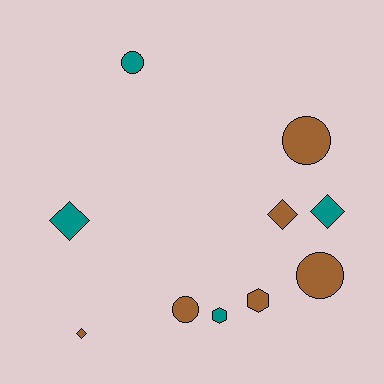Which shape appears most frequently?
Diamond, with 4 objects.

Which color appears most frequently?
Brown, with 6 objects.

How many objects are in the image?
There are 10 objects.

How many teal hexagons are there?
There is 1 teal hexagon.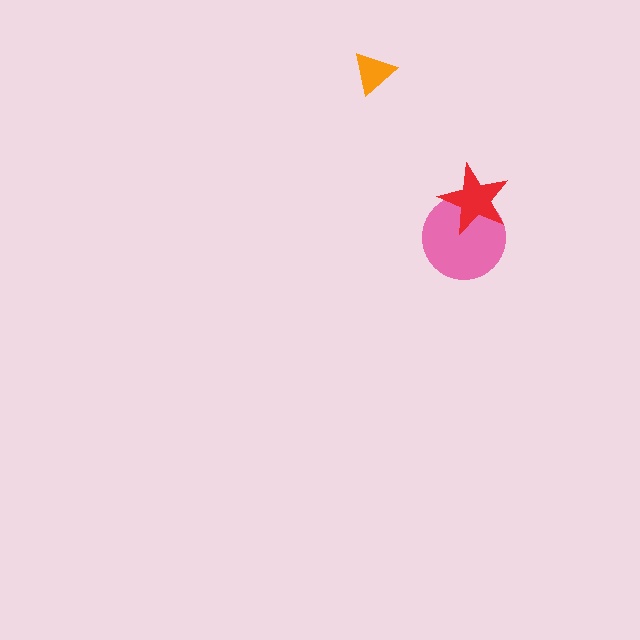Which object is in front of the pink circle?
The red star is in front of the pink circle.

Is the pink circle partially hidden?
Yes, it is partially covered by another shape.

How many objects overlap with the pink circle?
1 object overlaps with the pink circle.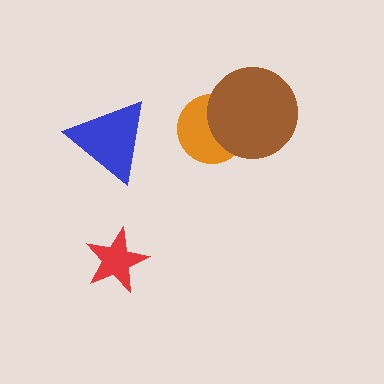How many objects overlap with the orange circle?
1 object overlaps with the orange circle.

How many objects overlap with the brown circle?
1 object overlaps with the brown circle.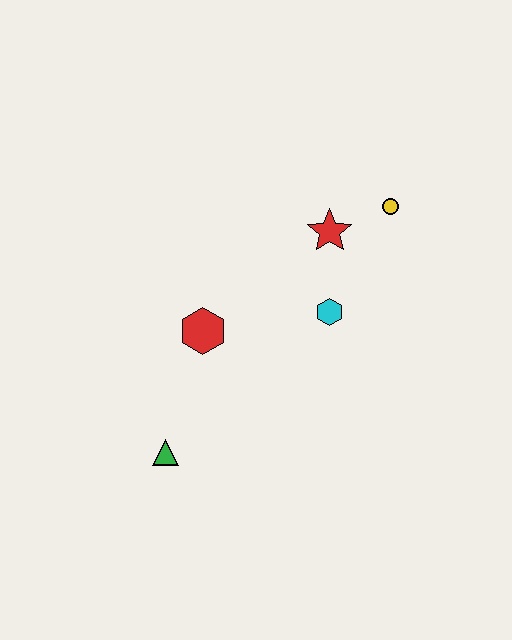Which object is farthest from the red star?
The green triangle is farthest from the red star.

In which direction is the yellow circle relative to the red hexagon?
The yellow circle is to the right of the red hexagon.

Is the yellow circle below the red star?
No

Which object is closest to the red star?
The yellow circle is closest to the red star.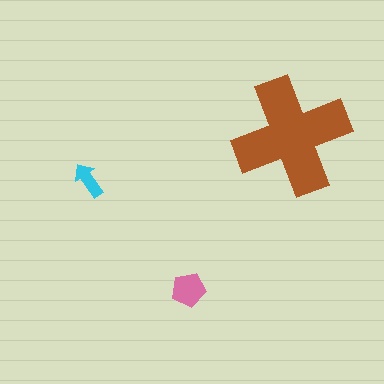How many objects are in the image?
There are 3 objects in the image.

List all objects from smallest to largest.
The cyan arrow, the pink pentagon, the brown cross.